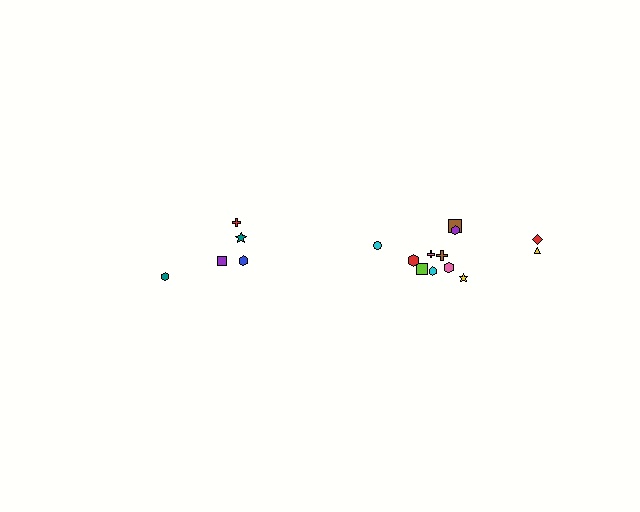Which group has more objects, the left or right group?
The right group.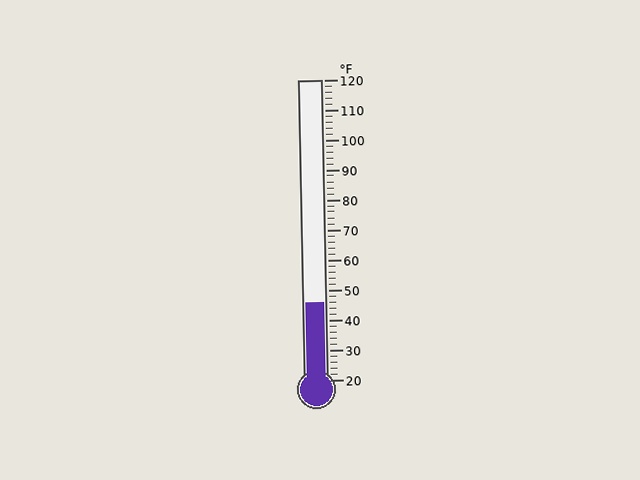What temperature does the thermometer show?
The thermometer shows approximately 46°F.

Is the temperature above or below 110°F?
The temperature is below 110°F.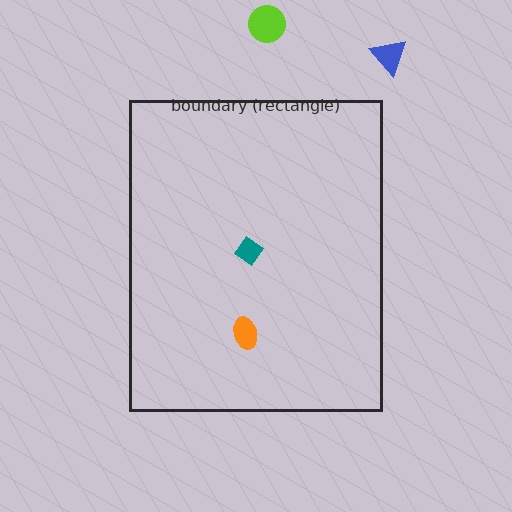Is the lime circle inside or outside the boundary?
Outside.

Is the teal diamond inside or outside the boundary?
Inside.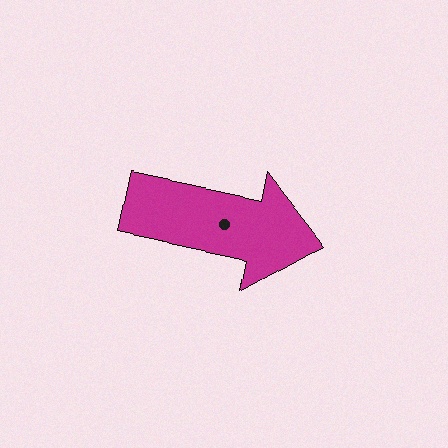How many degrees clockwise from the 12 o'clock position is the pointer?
Approximately 102 degrees.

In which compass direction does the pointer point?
East.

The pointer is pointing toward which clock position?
Roughly 3 o'clock.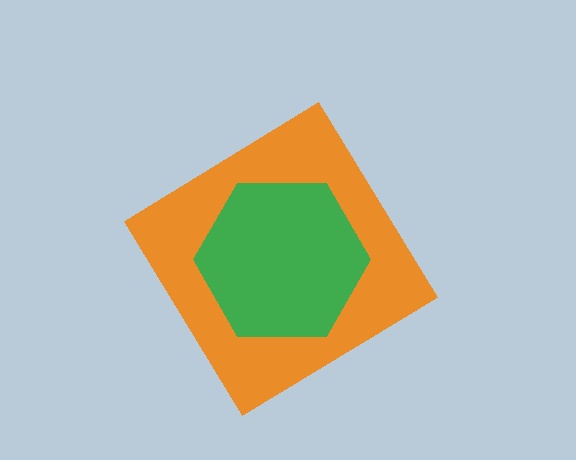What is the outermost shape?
The orange diamond.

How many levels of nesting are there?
2.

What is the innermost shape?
The green hexagon.